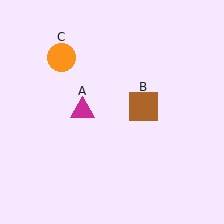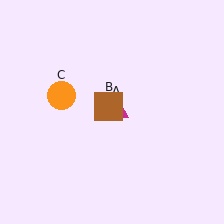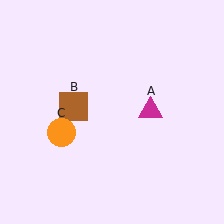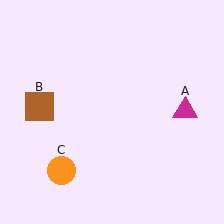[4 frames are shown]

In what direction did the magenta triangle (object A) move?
The magenta triangle (object A) moved right.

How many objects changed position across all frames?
3 objects changed position: magenta triangle (object A), brown square (object B), orange circle (object C).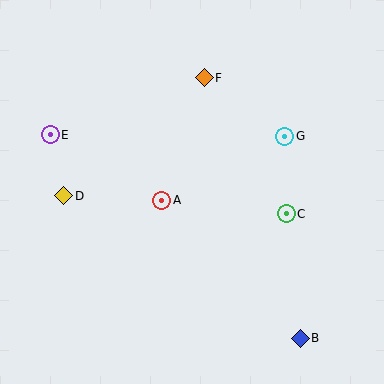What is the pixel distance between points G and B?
The distance between G and B is 203 pixels.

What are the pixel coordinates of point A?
Point A is at (162, 200).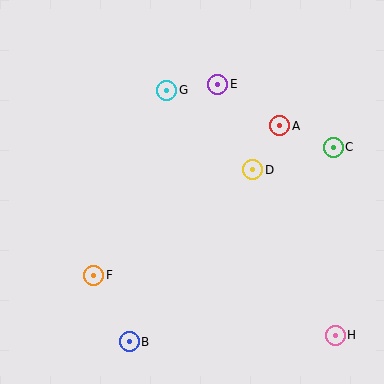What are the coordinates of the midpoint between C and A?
The midpoint between C and A is at (307, 137).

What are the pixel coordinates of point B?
Point B is at (129, 342).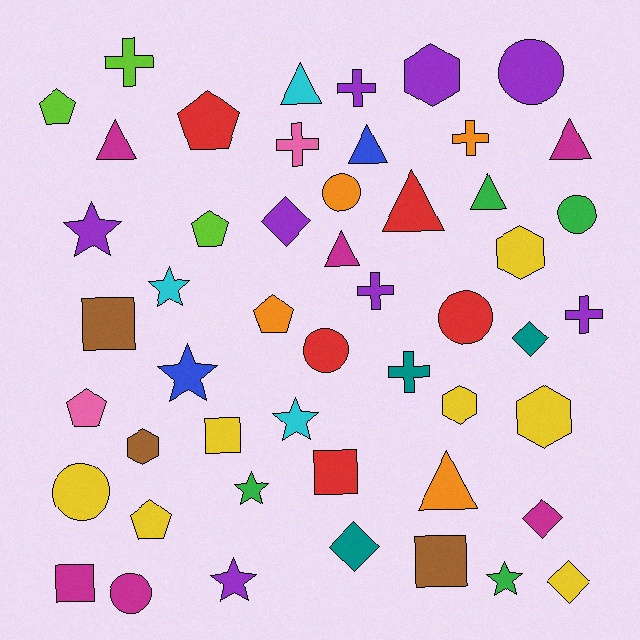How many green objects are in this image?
There are 4 green objects.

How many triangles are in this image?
There are 8 triangles.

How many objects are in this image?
There are 50 objects.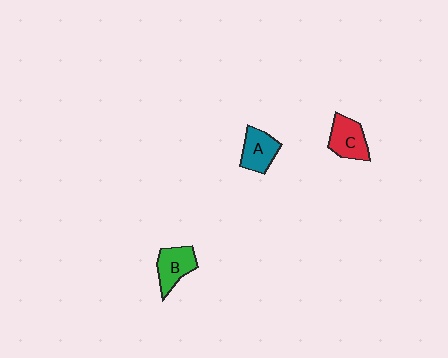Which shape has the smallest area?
Shape A (teal).